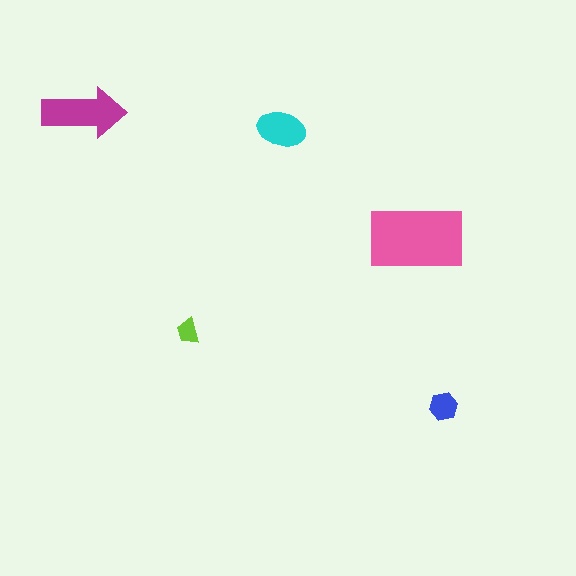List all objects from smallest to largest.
The lime trapezoid, the blue hexagon, the cyan ellipse, the magenta arrow, the pink rectangle.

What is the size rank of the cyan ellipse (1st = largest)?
3rd.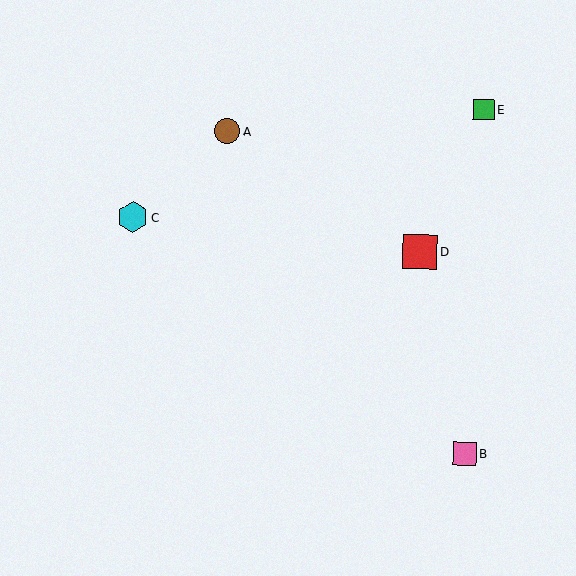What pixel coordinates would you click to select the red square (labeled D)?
Click at (420, 252) to select the red square D.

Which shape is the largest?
The red square (labeled D) is the largest.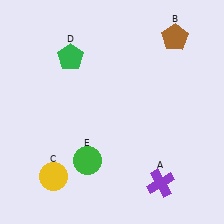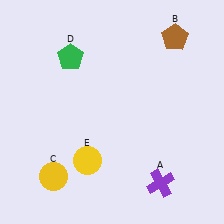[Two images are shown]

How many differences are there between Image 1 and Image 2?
There is 1 difference between the two images.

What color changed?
The circle (E) changed from green in Image 1 to yellow in Image 2.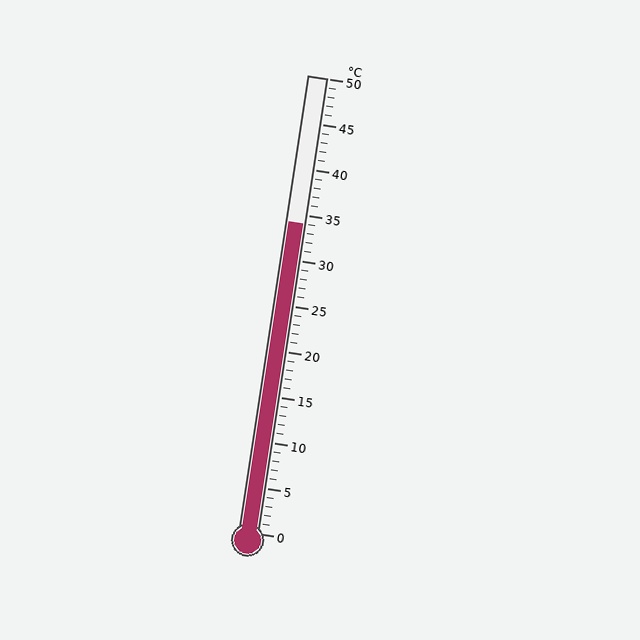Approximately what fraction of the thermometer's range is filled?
The thermometer is filled to approximately 70% of its range.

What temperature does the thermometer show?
The thermometer shows approximately 34°C.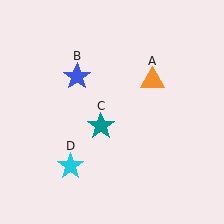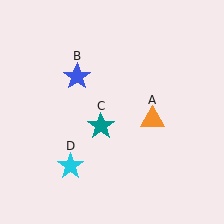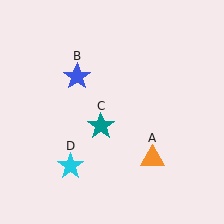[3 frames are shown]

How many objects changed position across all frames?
1 object changed position: orange triangle (object A).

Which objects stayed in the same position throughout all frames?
Blue star (object B) and teal star (object C) and cyan star (object D) remained stationary.